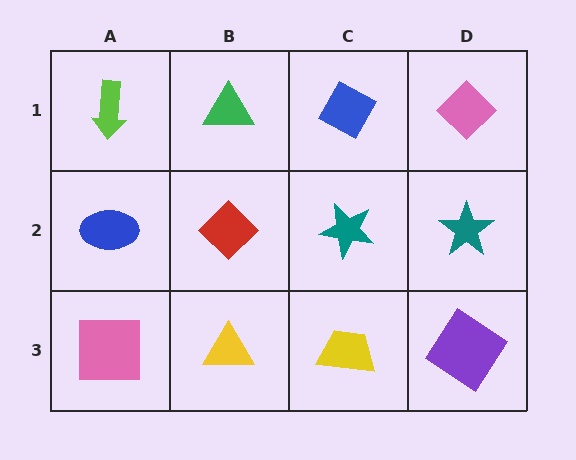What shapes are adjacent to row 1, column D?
A teal star (row 2, column D), a blue diamond (row 1, column C).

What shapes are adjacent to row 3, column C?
A teal star (row 2, column C), a yellow triangle (row 3, column B), a purple diamond (row 3, column D).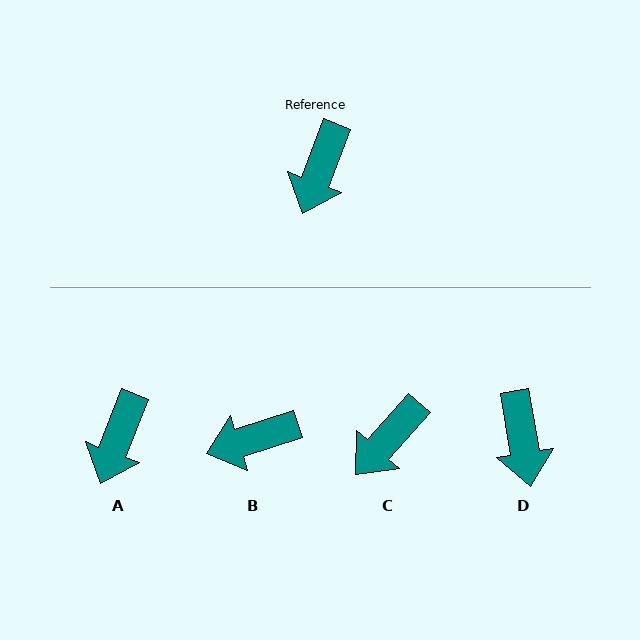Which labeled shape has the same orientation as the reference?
A.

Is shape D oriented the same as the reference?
No, it is off by about 30 degrees.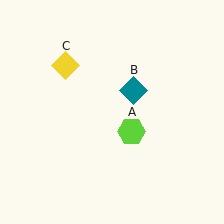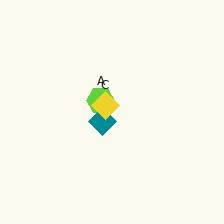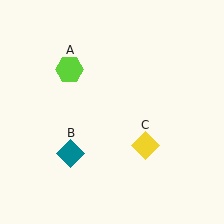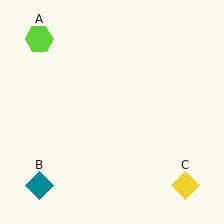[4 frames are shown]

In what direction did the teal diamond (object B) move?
The teal diamond (object B) moved down and to the left.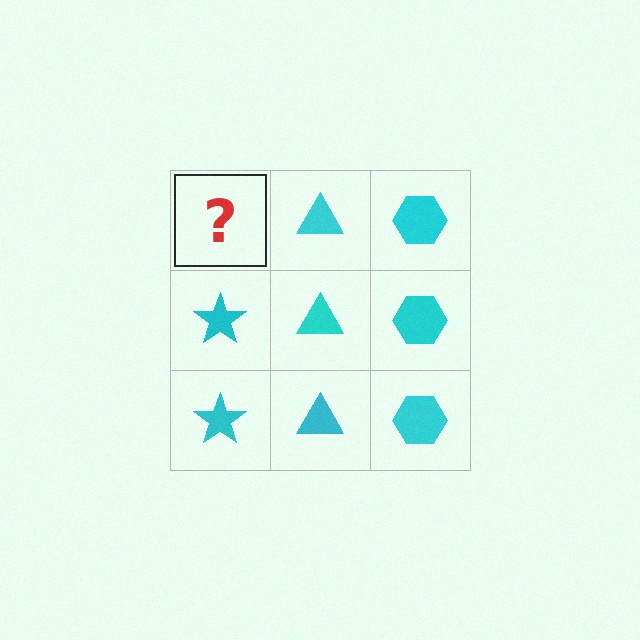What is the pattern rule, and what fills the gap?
The rule is that each column has a consistent shape. The gap should be filled with a cyan star.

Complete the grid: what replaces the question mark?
The question mark should be replaced with a cyan star.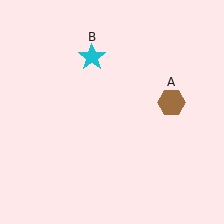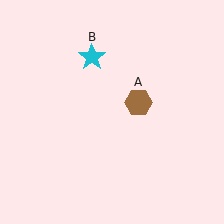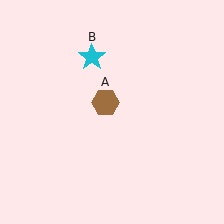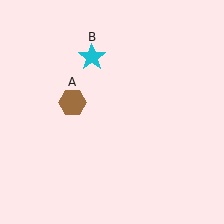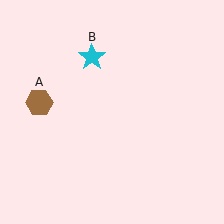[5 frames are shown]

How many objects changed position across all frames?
1 object changed position: brown hexagon (object A).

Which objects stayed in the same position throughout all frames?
Cyan star (object B) remained stationary.